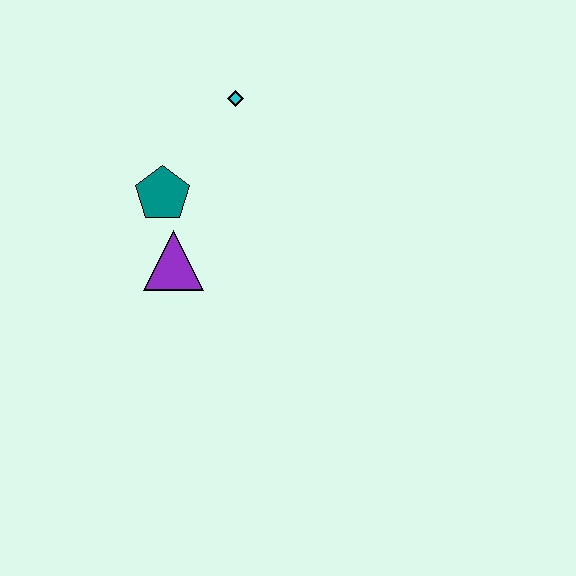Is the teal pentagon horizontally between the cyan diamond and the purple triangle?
No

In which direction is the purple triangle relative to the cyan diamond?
The purple triangle is below the cyan diamond.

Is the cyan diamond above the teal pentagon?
Yes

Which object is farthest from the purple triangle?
The cyan diamond is farthest from the purple triangle.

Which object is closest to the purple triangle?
The teal pentagon is closest to the purple triangle.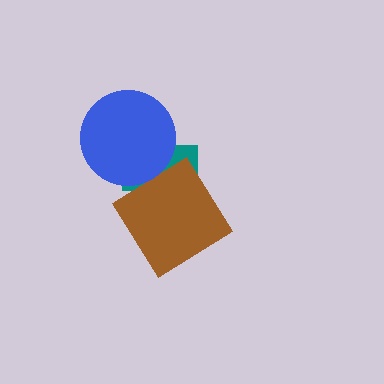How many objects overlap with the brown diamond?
1 object overlaps with the brown diamond.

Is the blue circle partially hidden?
No, no other shape covers it.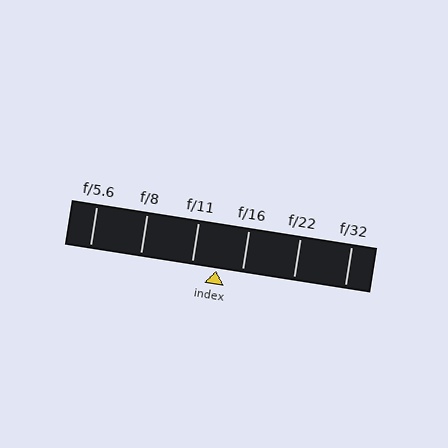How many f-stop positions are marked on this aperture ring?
There are 6 f-stop positions marked.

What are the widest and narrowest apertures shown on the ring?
The widest aperture shown is f/5.6 and the narrowest is f/32.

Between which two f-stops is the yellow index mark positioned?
The index mark is between f/11 and f/16.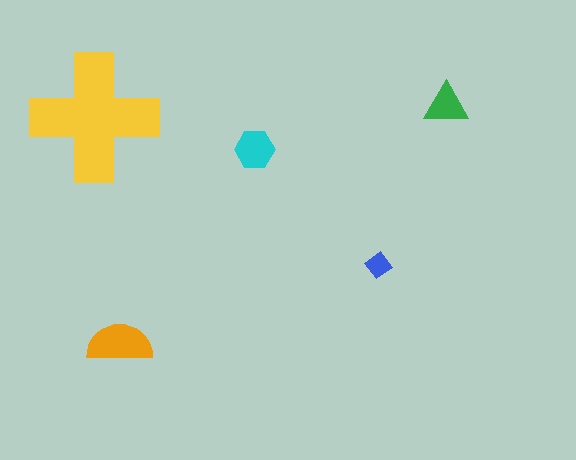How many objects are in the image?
There are 5 objects in the image.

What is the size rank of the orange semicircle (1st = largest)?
2nd.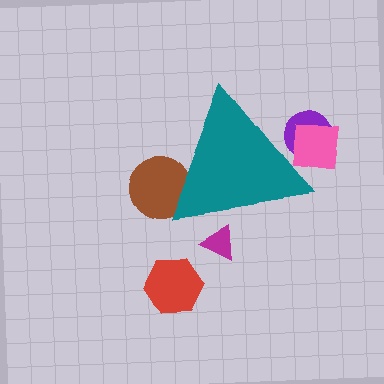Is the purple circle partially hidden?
Yes, the purple circle is partially hidden behind the teal triangle.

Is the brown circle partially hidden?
Yes, the brown circle is partially hidden behind the teal triangle.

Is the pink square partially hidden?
Yes, the pink square is partially hidden behind the teal triangle.